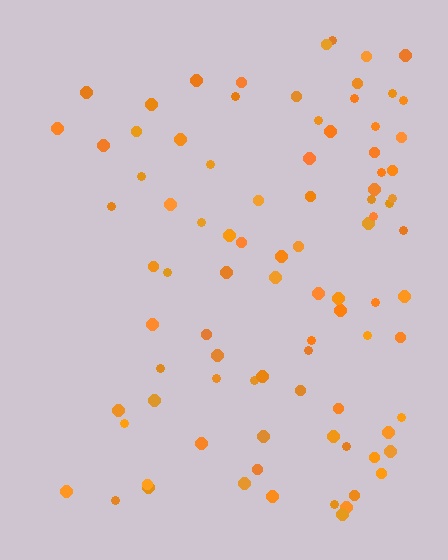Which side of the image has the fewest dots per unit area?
The left.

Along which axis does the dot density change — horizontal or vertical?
Horizontal.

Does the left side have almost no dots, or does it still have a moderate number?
Still a moderate number, just noticeably fewer than the right.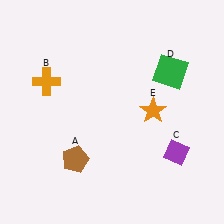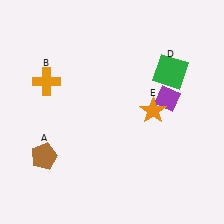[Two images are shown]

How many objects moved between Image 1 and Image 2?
2 objects moved between the two images.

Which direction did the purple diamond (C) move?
The purple diamond (C) moved up.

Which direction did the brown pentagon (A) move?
The brown pentagon (A) moved left.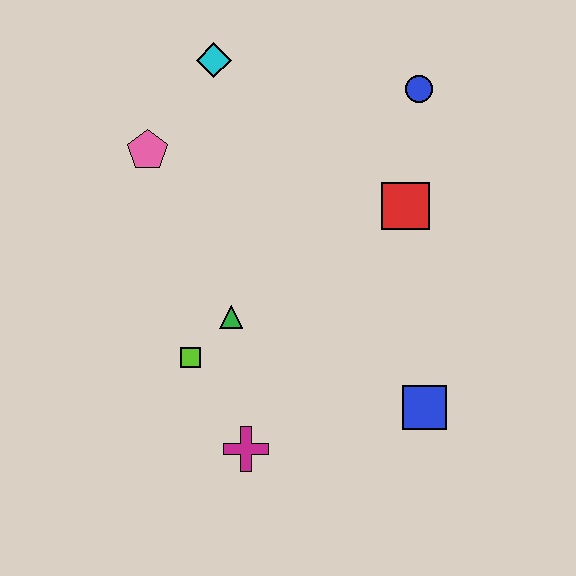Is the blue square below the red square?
Yes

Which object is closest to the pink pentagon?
The cyan diamond is closest to the pink pentagon.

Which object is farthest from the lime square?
The blue circle is farthest from the lime square.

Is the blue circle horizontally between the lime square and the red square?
No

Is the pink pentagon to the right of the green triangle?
No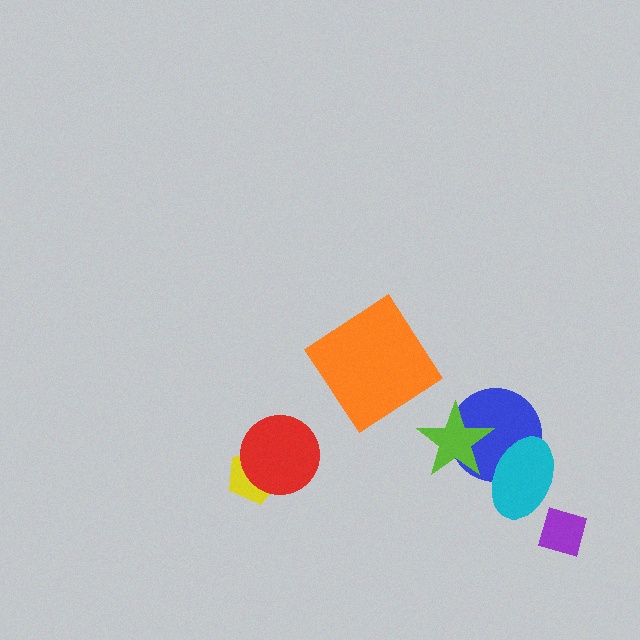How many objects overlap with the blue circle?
2 objects overlap with the blue circle.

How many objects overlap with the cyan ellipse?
1 object overlaps with the cyan ellipse.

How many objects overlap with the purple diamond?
0 objects overlap with the purple diamond.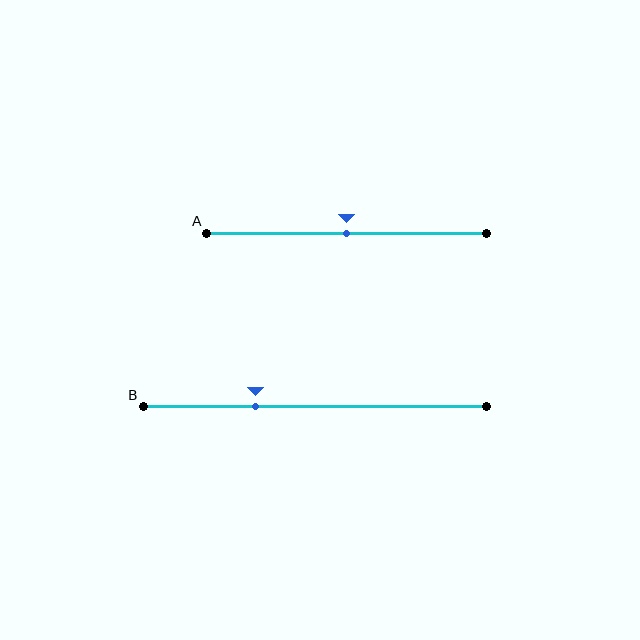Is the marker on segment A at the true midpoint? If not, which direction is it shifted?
Yes, the marker on segment A is at the true midpoint.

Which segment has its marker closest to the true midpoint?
Segment A has its marker closest to the true midpoint.